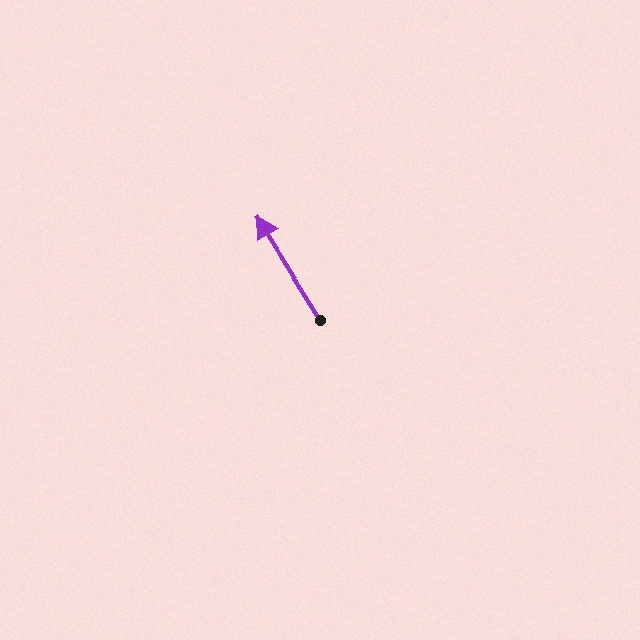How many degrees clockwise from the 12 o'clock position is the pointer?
Approximately 328 degrees.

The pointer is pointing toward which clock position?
Roughly 11 o'clock.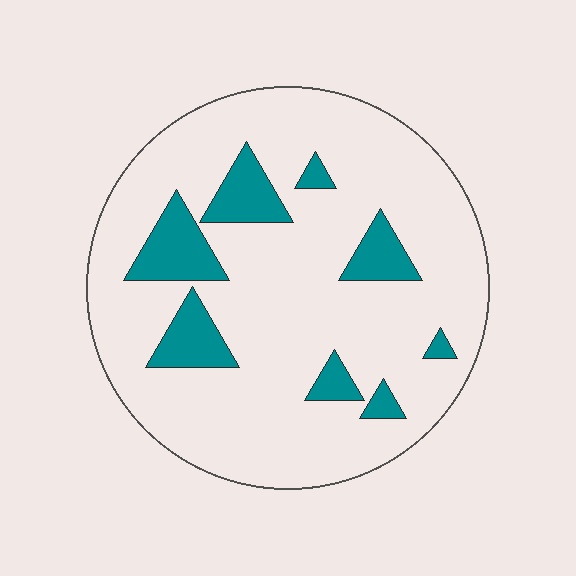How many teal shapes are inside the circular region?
8.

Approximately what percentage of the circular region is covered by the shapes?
Approximately 15%.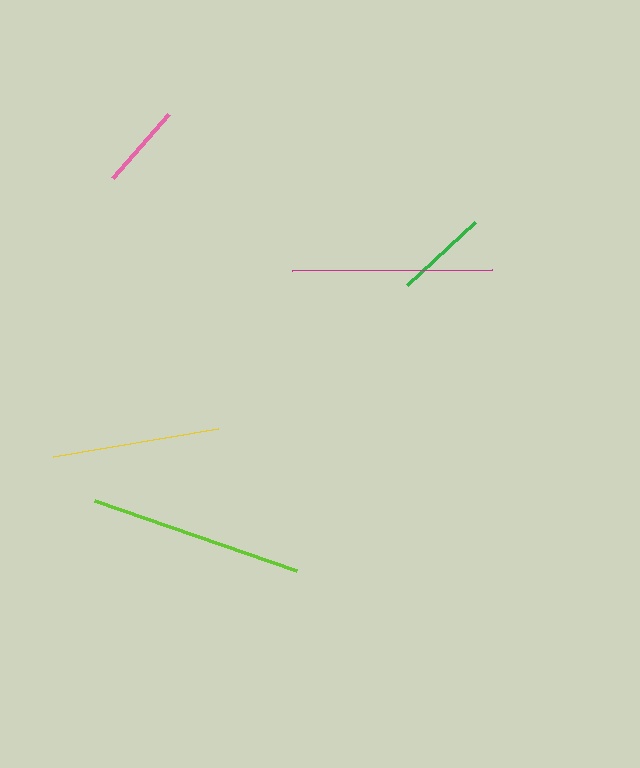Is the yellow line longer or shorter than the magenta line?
The magenta line is longer than the yellow line.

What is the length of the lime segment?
The lime segment is approximately 214 pixels long.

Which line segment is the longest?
The lime line is the longest at approximately 214 pixels.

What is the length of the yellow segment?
The yellow segment is approximately 167 pixels long.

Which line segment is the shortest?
The pink line is the shortest at approximately 85 pixels.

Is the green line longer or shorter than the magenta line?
The magenta line is longer than the green line.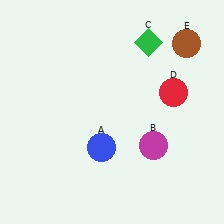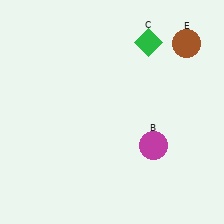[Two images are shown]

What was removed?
The blue circle (A), the red circle (D) were removed in Image 2.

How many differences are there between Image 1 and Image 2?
There are 2 differences between the two images.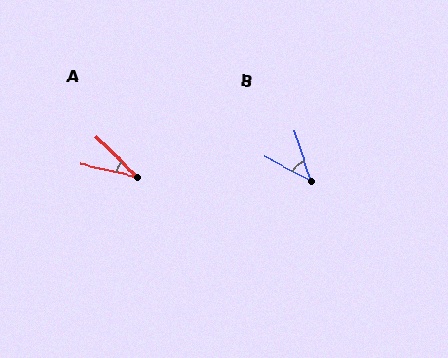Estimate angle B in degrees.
Approximately 45 degrees.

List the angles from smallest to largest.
A (32°), B (45°).